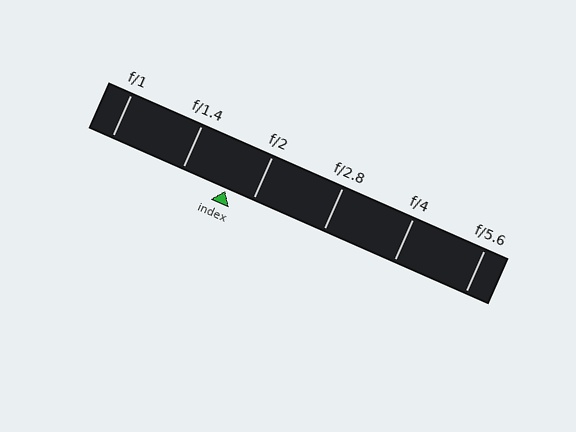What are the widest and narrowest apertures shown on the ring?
The widest aperture shown is f/1 and the narrowest is f/5.6.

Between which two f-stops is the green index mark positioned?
The index mark is between f/1.4 and f/2.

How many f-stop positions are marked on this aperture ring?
There are 6 f-stop positions marked.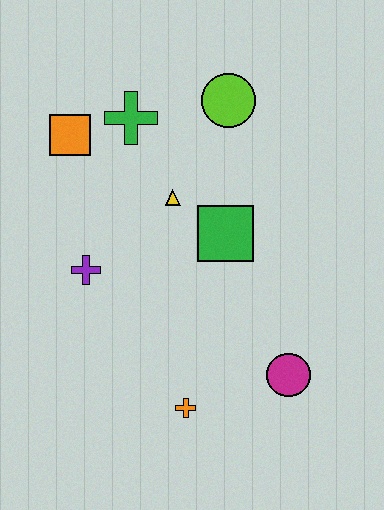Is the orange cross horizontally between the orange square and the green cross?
No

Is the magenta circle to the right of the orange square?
Yes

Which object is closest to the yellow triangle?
The green square is closest to the yellow triangle.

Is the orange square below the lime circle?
Yes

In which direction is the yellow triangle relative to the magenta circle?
The yellow triangle is above the magenta circle.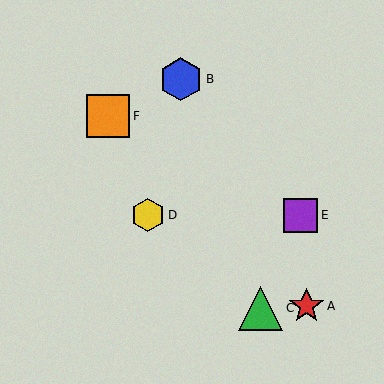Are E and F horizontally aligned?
No, E is at y≈215 and F is at y≈116.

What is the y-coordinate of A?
Object A is at y≈306.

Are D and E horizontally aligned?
Yes, both are at y≈215.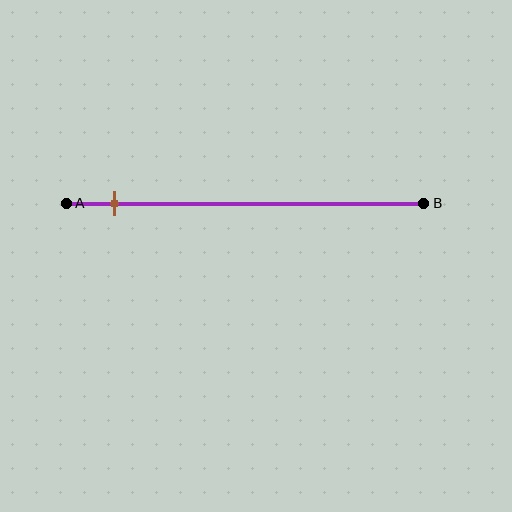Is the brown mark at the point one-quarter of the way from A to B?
No, the mark is at about 15% from A, not at the 25% one-quarter point.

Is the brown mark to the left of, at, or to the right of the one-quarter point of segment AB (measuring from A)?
The brown mark is to the left of the one-quarter point of segment AB.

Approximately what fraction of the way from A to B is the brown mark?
The brown mark is approximately 15% of the way from A to B.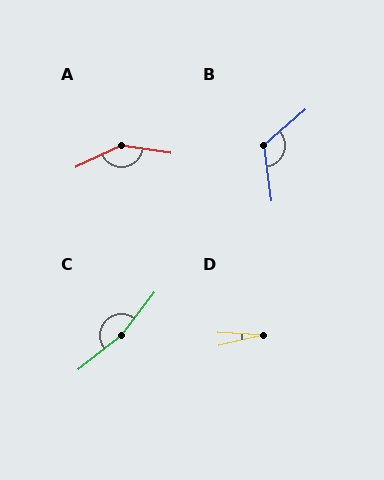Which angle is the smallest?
D, at approximately 17 degrees.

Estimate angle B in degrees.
Approximately 122 degrees.